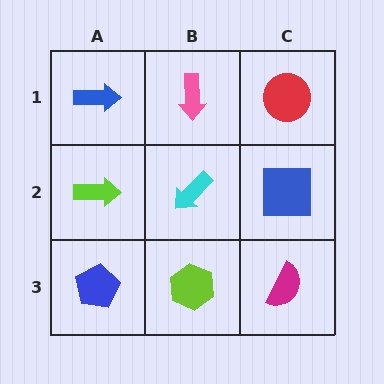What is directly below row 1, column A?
A lime arrow.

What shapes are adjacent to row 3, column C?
A blue square (row 2, column C), a lime hexagon (row 3, column B).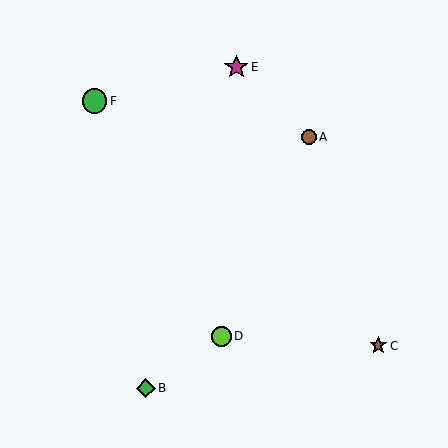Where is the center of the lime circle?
The center of the lime circle is at (222, 337).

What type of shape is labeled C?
Shape C is a brown star.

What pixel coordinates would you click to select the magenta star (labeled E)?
Click at (236, 67) to select the magenta star E.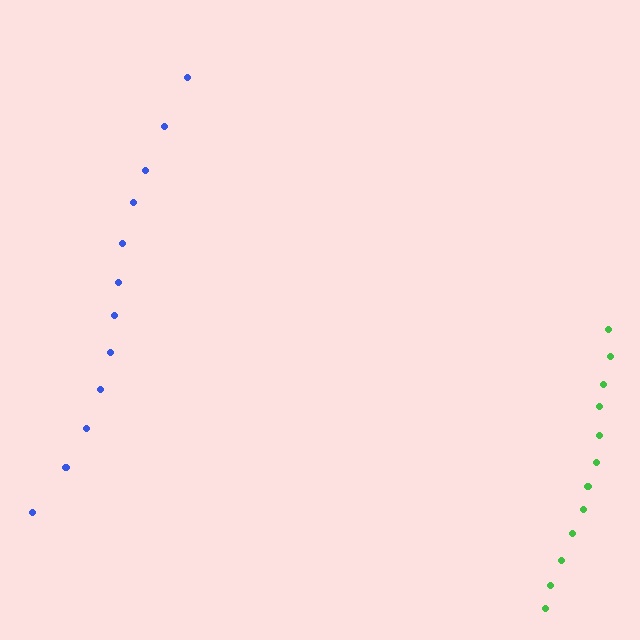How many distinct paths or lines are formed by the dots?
There are 2 distinct paths.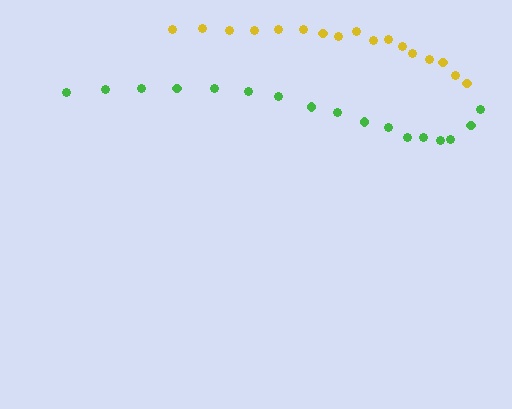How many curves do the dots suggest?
There are 2 distinct paths.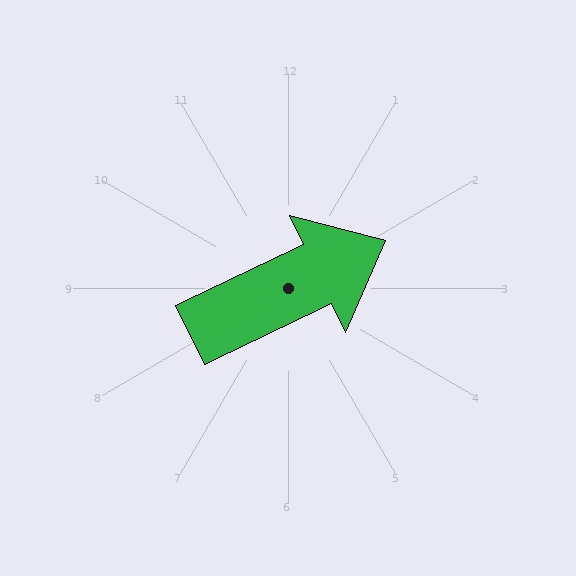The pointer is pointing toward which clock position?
Roughly 2 o'clock.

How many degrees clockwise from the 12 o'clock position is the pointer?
Approximately 64 degrees.